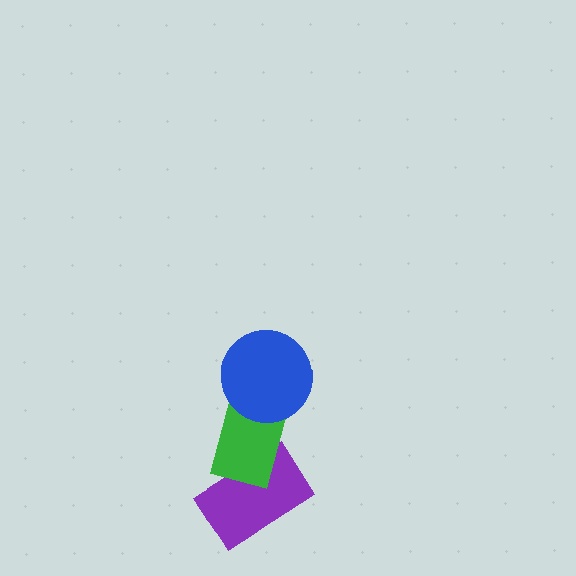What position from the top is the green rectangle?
The green rectangle is 2nd from the top.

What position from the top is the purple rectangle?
The purple rectangle is 3rd from the top.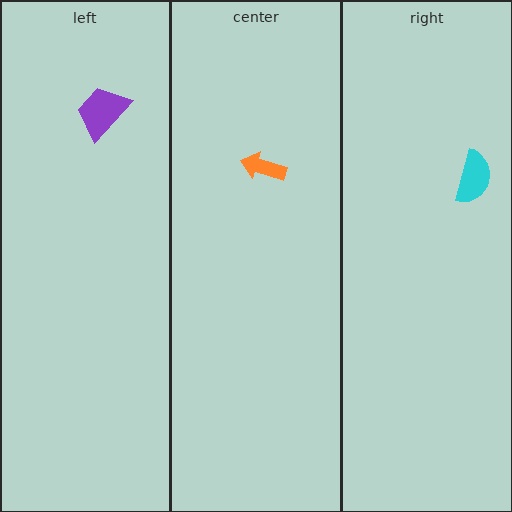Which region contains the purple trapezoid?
The left region.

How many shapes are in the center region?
1.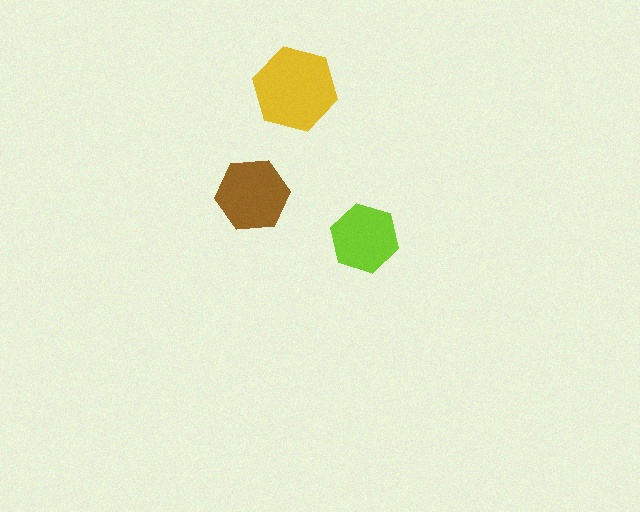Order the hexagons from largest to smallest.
the yellow one, the brown one, the lime one.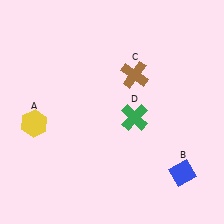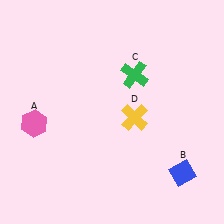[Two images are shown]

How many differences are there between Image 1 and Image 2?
There are 3 differences between the two images.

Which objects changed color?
A changed from yellow to pink. C changed from brown to green. D changed from green to yellow.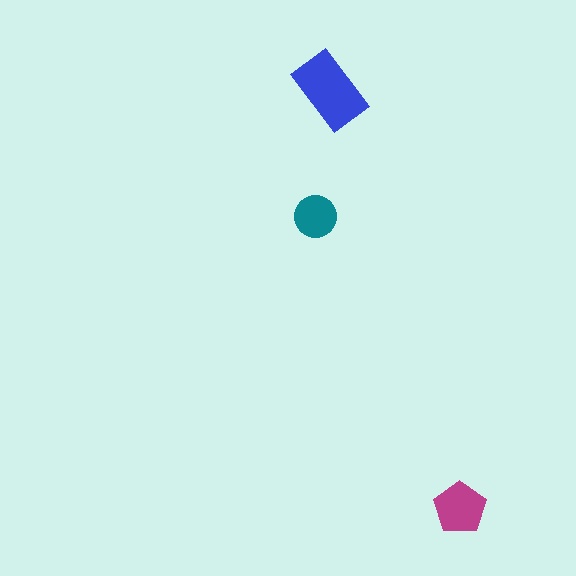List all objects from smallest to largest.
The teal circle, the magenta pentagon, the blue rectangle.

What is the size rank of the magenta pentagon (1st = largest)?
2nd.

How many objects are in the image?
There are 3 objects in the image.